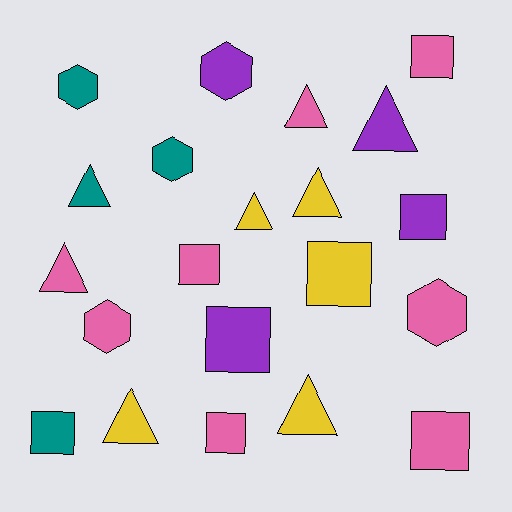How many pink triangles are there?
There are 2 pink triangles.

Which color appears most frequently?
Pink, with 8 objects.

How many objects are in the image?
There are 21 objects.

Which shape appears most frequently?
Square, with 8 objects.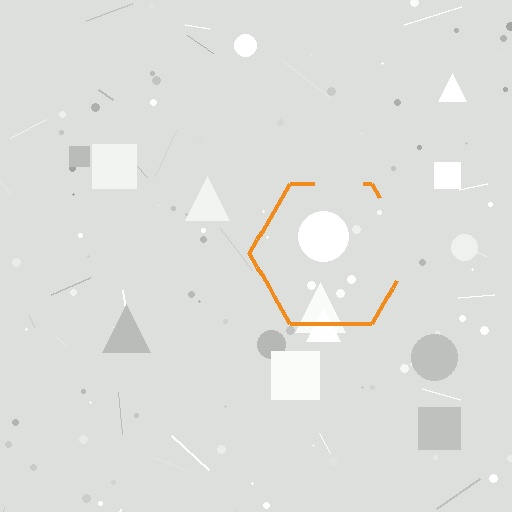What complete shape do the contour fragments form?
The contour fragments form a hexagon.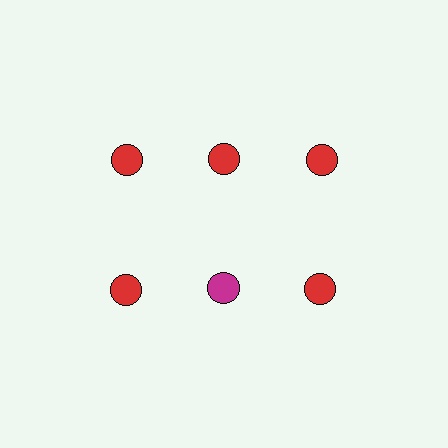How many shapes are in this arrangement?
There are 6 shapes arranged in a grid pattern.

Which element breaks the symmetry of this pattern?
The magenta circle in the second row, second from left column breaks the symmetry. All other shapes are red circles.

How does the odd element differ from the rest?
It has a different color: magenta instead of red.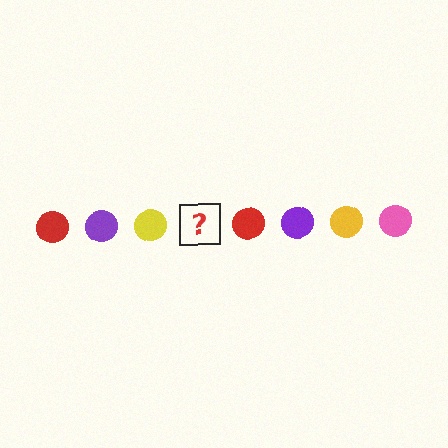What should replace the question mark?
The question mark should be replaced with a pink circle.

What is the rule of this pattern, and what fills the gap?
The rule is that the pattern cycles through red, purple, yellow, pink circles. The gap should be filled with a pink circle.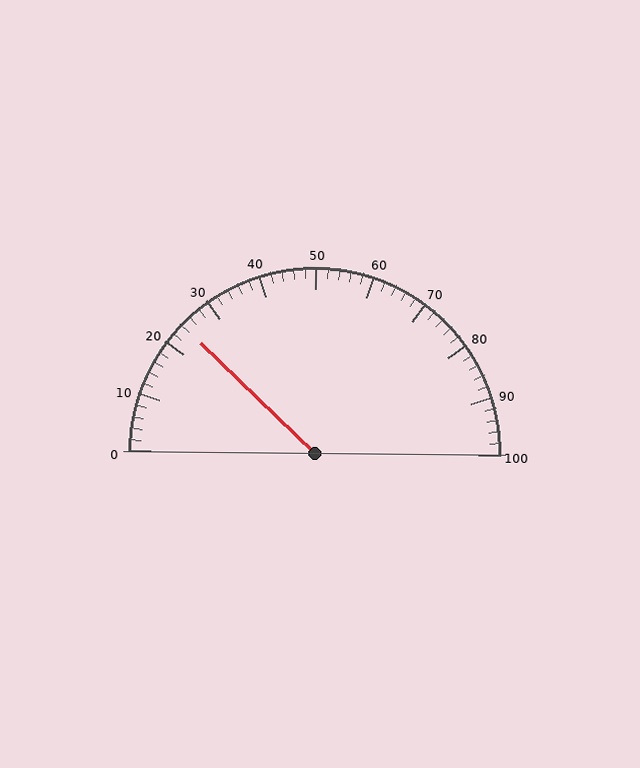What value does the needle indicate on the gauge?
The needle indicates approximately 24.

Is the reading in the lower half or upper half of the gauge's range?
The reading is in the lower half of the range (0 to 100).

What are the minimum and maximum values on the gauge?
The gauge ranges from 0 to 100.